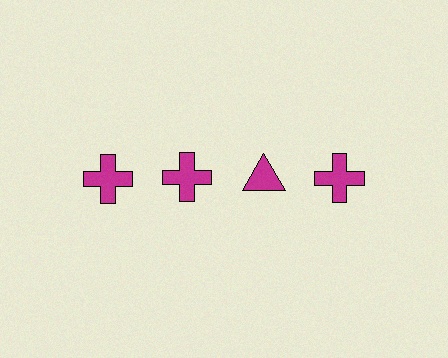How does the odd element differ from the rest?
It has a different shape: triangle instead of cross.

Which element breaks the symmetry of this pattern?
The magenta triangle in the top row, center column breaks the symmetry. All other shapes are magenta crosses.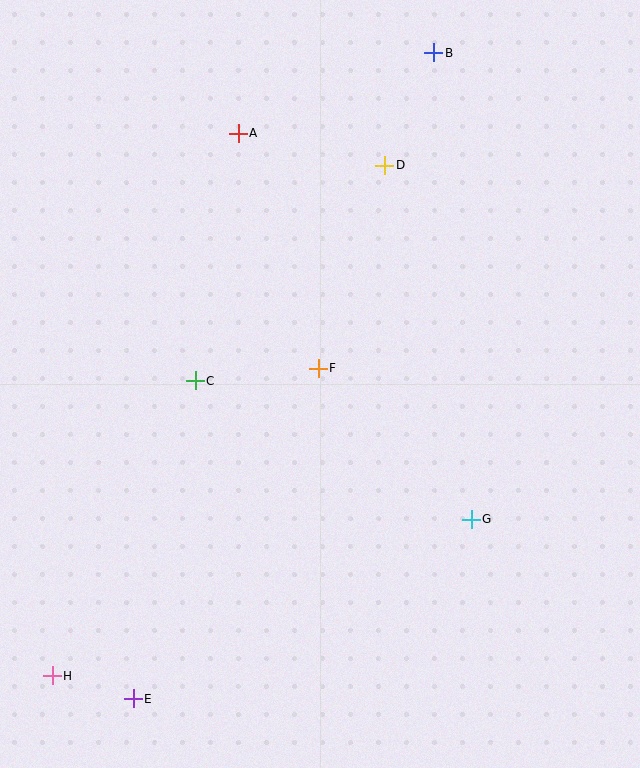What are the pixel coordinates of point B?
Point B is at (434, 53).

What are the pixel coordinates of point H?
Point H is at (52, 676).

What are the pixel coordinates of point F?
Point F is at (318, 368).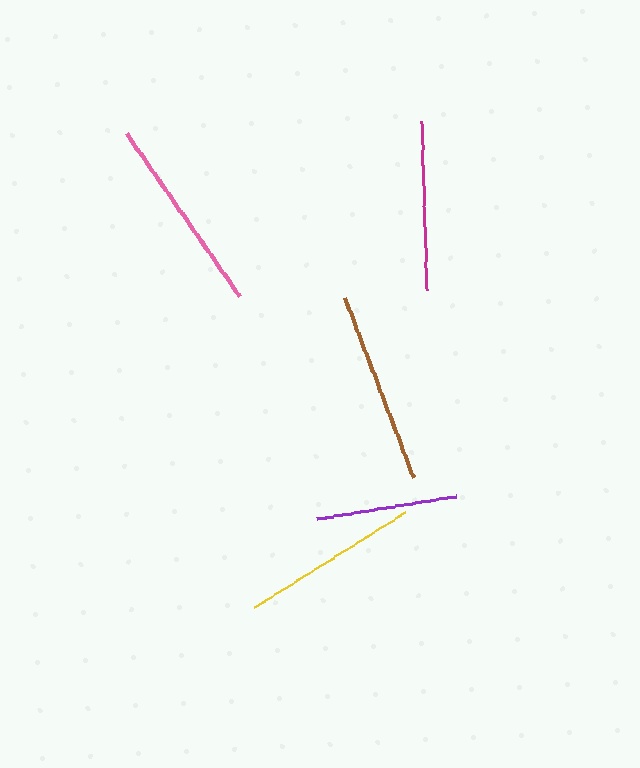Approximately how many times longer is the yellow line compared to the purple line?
The yellow line is approximately 1.3 times the length of the purple line.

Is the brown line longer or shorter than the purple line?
The brown line is longer than the purple line.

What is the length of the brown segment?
The brown segment is approximately 193 pixels long.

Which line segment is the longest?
The pink line is the longest at approximately 198 pixels.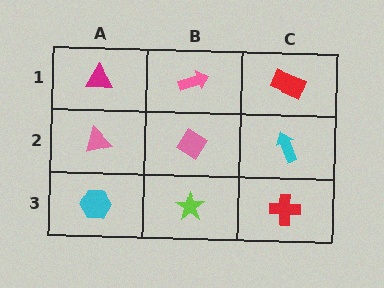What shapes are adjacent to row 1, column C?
A cyan arrow (row 2, column C), a pink arrow (row 1, column B).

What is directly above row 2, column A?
A magenta triangle.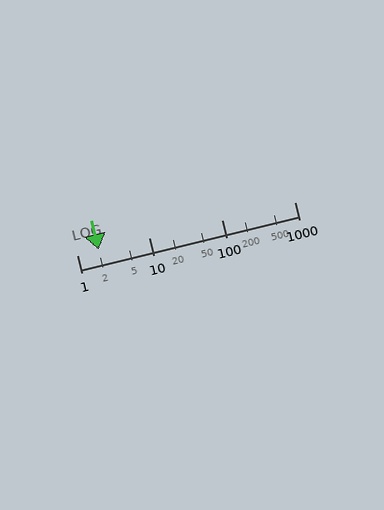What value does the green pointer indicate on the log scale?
The pointer indicates approximately 2.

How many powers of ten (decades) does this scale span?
The scale spans 3 decades, from 1 to 1000.